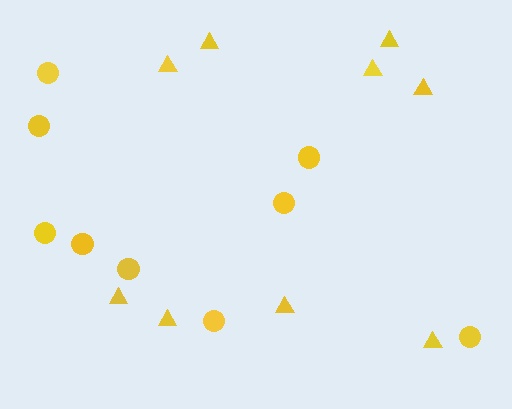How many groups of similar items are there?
There are 2 groups: one group of triangles (9) and one group of circles (9).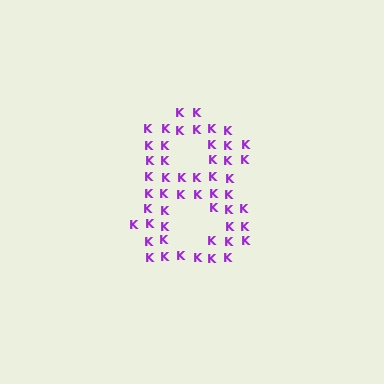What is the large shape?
The large shape is the digit 8.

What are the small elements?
The small elements are letter K's.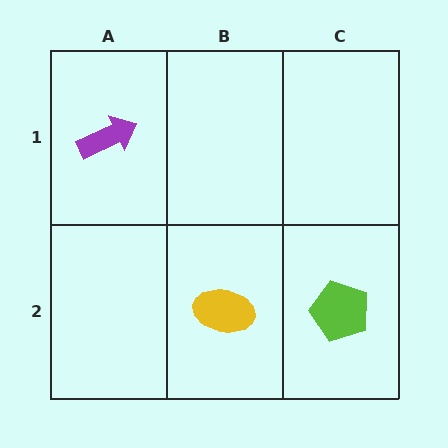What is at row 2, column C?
A lime pentagon.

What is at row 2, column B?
A yellow ellipse.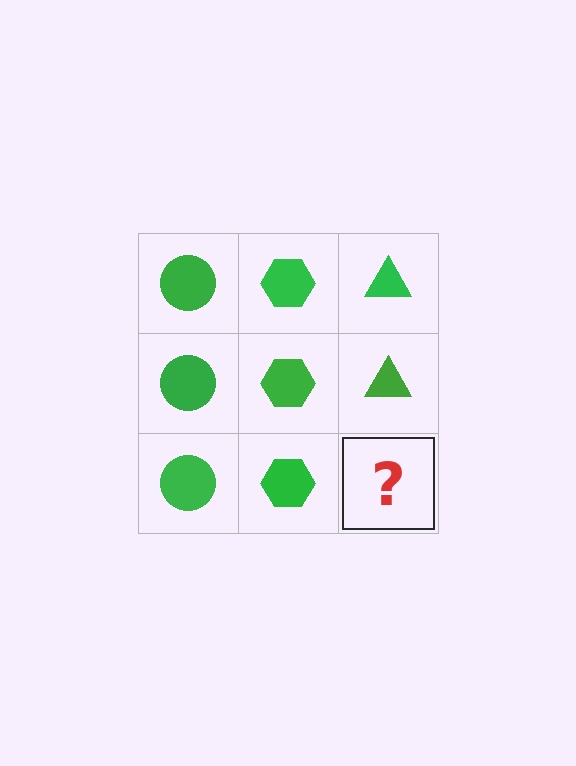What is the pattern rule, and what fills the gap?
The rule is that each column has a consistent shape. The gap should be filled with a green triangle.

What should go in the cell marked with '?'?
The missing cell should contain a green triangle.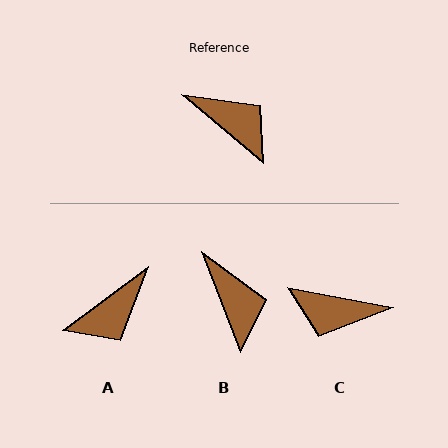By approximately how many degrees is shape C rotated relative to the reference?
Approximately 151 degrees clockwise.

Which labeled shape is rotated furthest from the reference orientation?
C, about 151 degrees away.